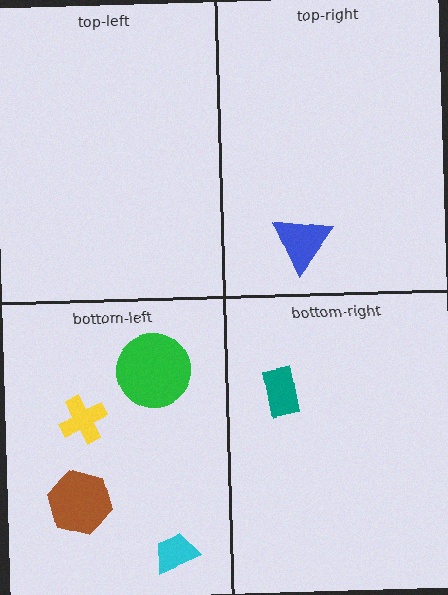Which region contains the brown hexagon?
The bottom-left region.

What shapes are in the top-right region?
The blue triangle.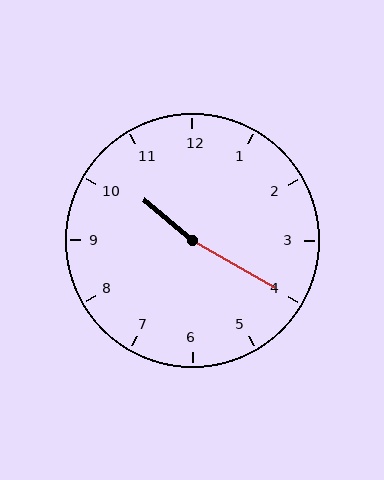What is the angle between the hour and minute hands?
Approximately 170 degrees.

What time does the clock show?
10:20.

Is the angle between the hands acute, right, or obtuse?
It is obtuse.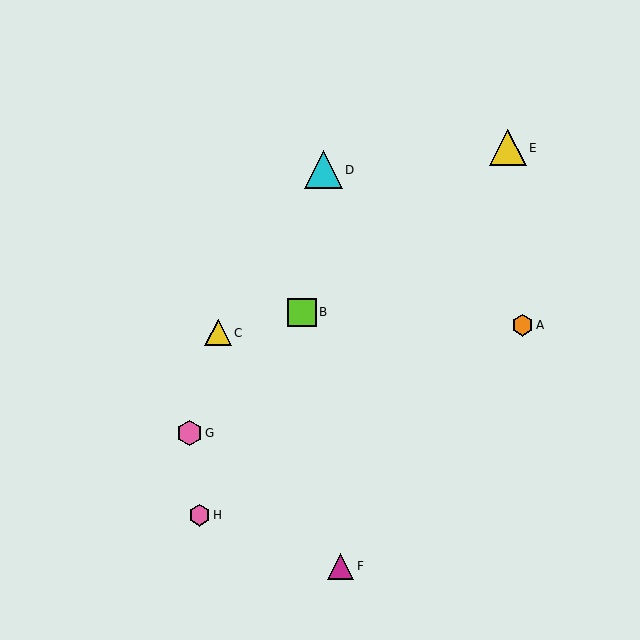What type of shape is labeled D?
Shape D is a cyan triangle.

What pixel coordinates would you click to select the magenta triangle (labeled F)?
Click at (341, 566) to select the magenta triangle F.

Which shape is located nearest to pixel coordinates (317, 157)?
The cyan triangle (labeled D) at (323, 170) is nearest to that location.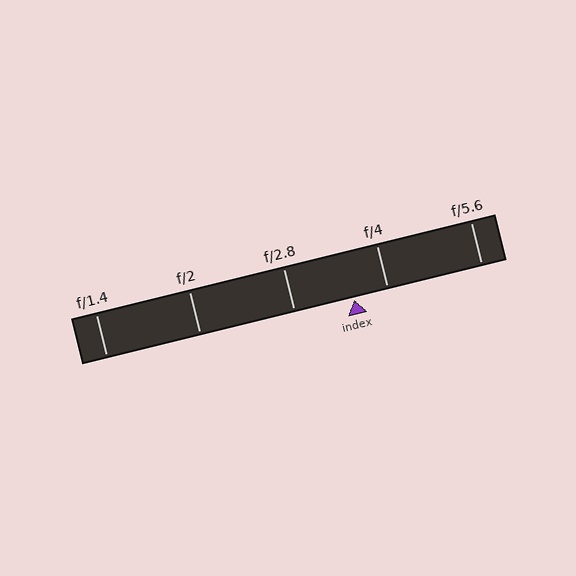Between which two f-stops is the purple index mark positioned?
The index mark is between f/2.8 and f/4.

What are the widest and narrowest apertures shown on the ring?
The widest aperture shown is f/1.4 and the narrowest is f/5.6.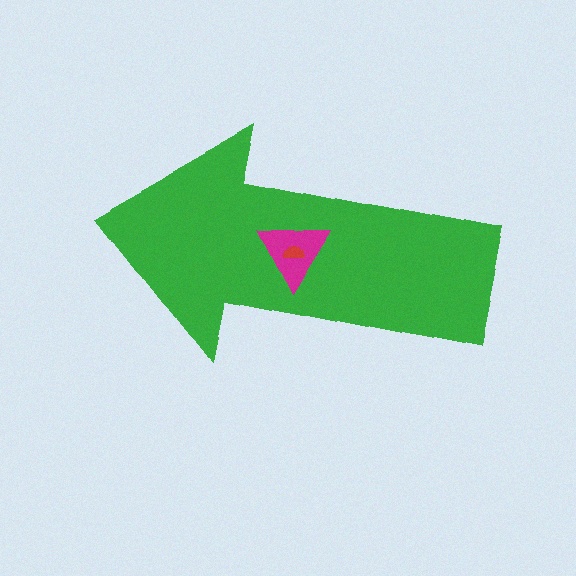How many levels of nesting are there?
3.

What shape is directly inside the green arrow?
The magenta triangle.